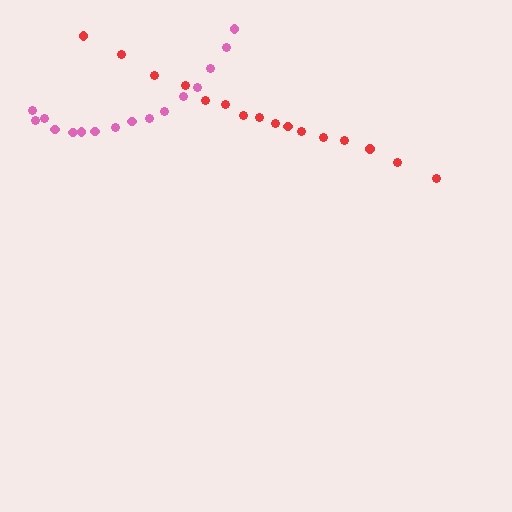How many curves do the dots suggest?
There are 2 distinct paths.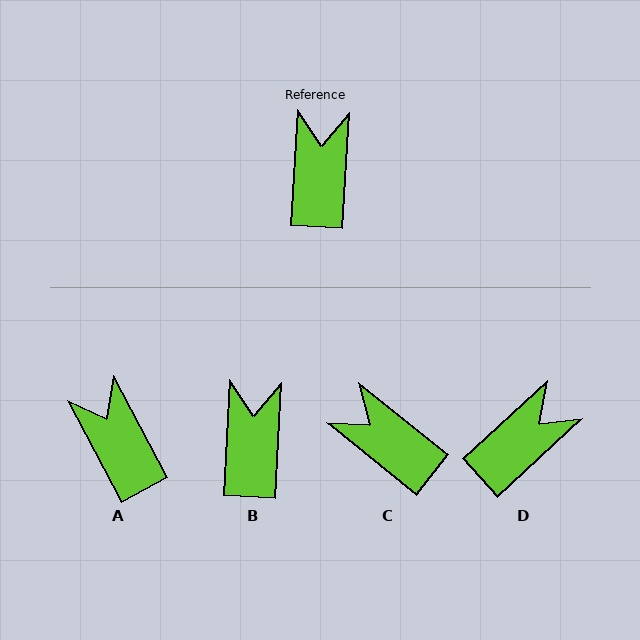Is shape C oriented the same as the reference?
No, it is off by about 54 degrees.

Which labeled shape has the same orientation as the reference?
B.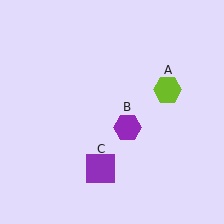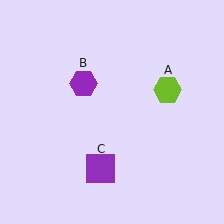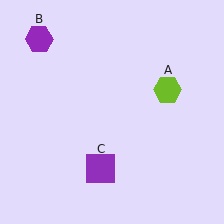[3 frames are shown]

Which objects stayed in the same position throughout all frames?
Lime hexagon (object A) and purple square (object C) remained stationary.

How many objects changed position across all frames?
1 object changed position: purple hexagon (object B).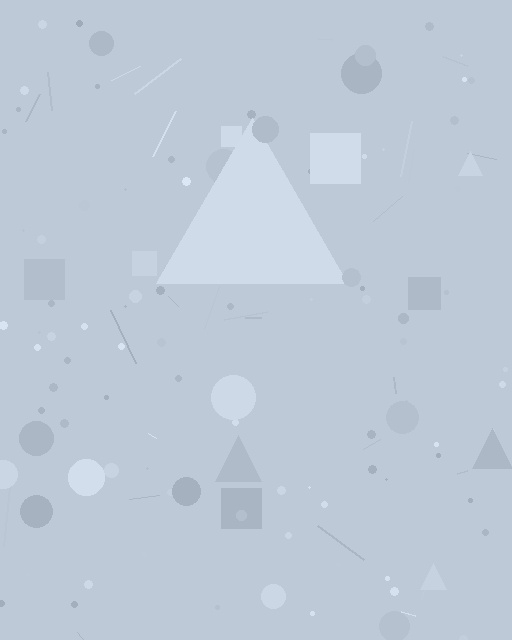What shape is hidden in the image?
A triangle is hidden in the image.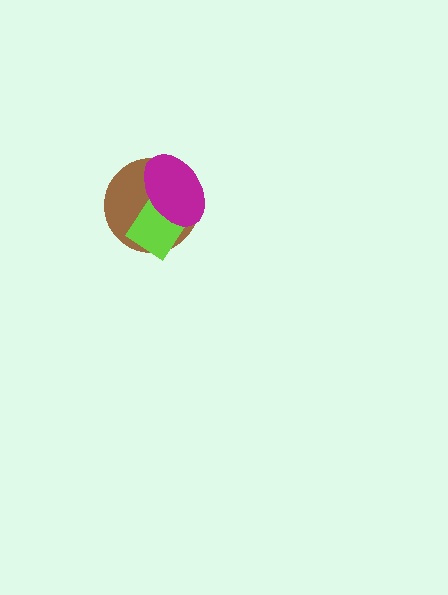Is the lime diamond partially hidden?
Yes, it is partially covered by another shape.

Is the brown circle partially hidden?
Yes, it is partially covered by another shape.